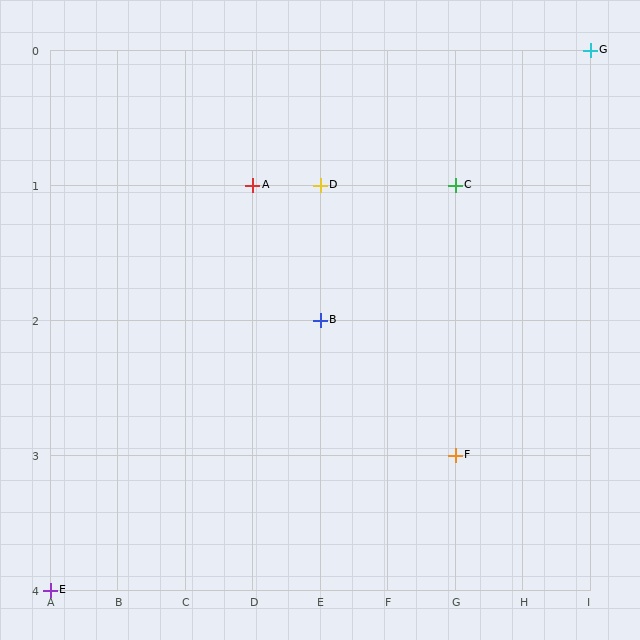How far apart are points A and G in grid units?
Points A and G are 5 columns and 1 row apart (about 5.1 grid units diagonally).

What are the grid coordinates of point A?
Point A is at grid coordinates (D, 1).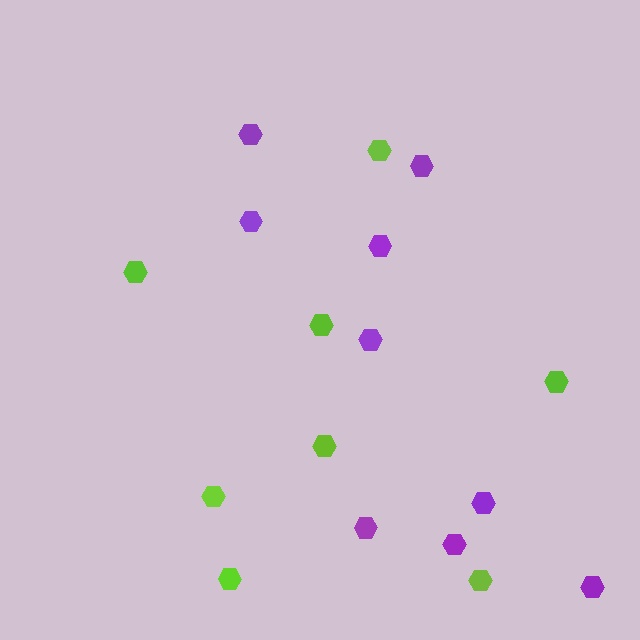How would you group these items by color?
There are 2 groups: one group of lime hexagons (8) and one group of purple hexagons (9).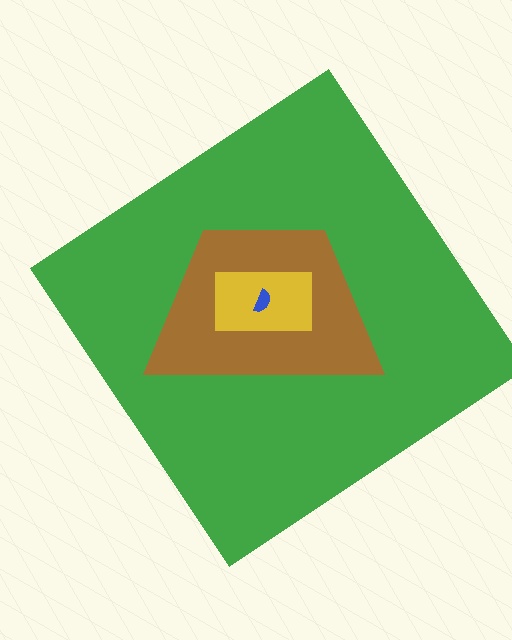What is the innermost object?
The blue semicircle.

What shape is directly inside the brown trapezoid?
The yellow rectangle.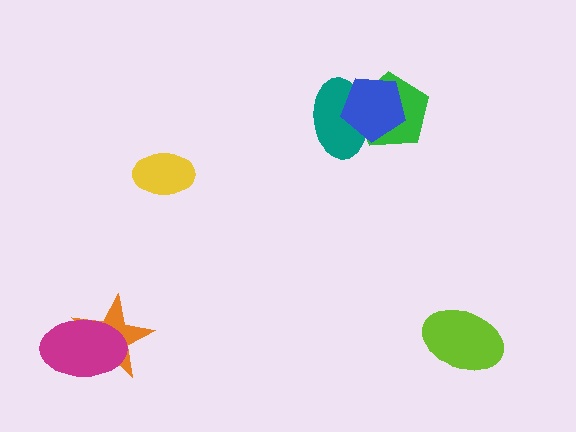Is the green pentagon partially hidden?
Yes, it is partially covered by another shape.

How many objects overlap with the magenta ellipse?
1 object overlaps with the magenta ellipse.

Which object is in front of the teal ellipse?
The blue pentagon is in front of the teal ellipse.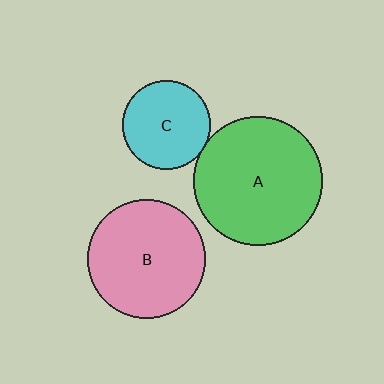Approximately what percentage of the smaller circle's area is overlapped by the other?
Approximately 5%.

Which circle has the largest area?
Circle A (green).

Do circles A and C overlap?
Yes.